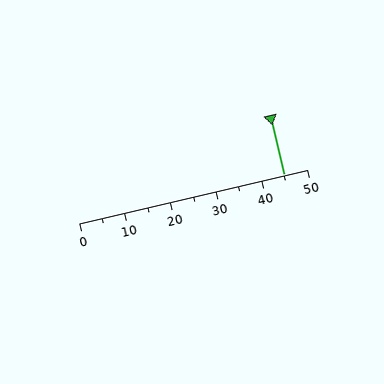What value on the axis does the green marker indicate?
The marker indicates approximately 45.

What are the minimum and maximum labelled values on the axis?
The axis runs from 0 to 50.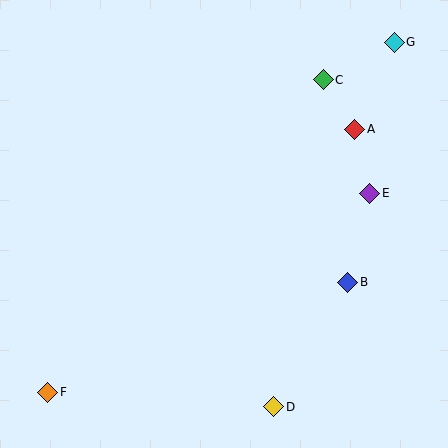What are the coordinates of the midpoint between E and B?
The midpoint between E and B is at (359, 238).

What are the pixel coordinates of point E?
Point E is at (370, 193).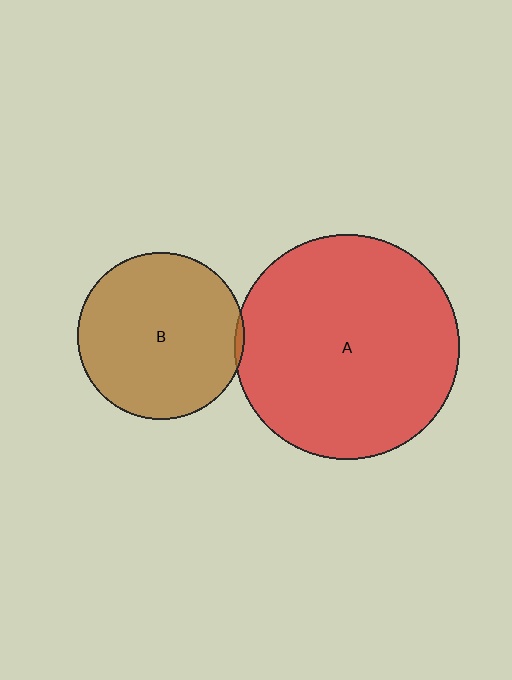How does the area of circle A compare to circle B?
Approximately 1.8 times.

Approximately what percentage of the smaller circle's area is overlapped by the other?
Approximately 5%.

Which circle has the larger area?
Circle A (red).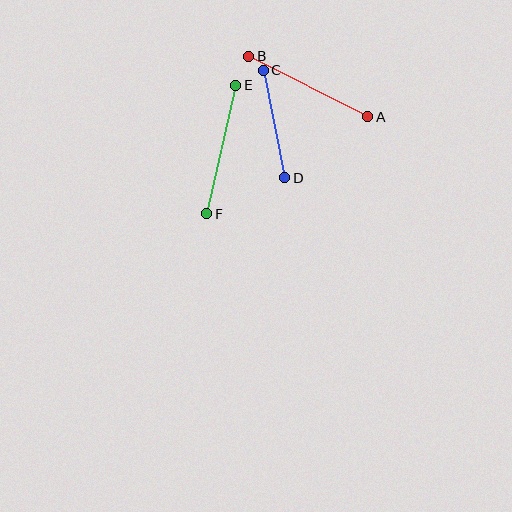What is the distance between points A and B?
The distance is approximately 134 pixels.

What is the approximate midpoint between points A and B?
The midpoint is at approximately (308, 87) pixels.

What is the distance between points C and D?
The distance is approximately 109 pixels.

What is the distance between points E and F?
The distance is approximately 132 pixels.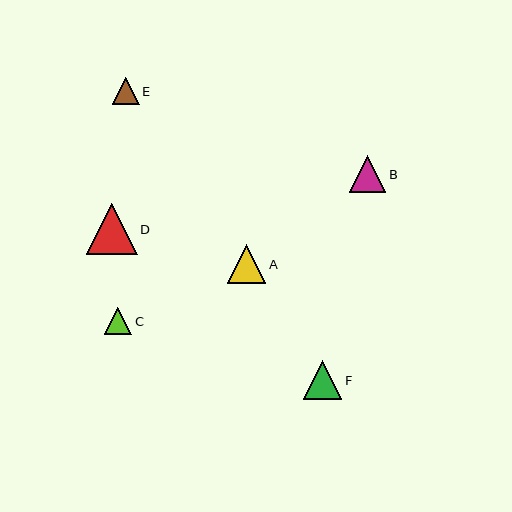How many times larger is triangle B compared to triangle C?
Triangle B is approximately 1.4 times the size of triangle C.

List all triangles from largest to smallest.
From largest to smallest: D, F, A, B, C, E.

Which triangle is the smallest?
Triangle E is the smallest with a size of approximately 27 pixels.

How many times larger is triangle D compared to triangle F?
Triangle D is approximately 1.3 times the size of triangle F.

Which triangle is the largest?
Triangle D is the largest with a size of approximately 51 pixels.